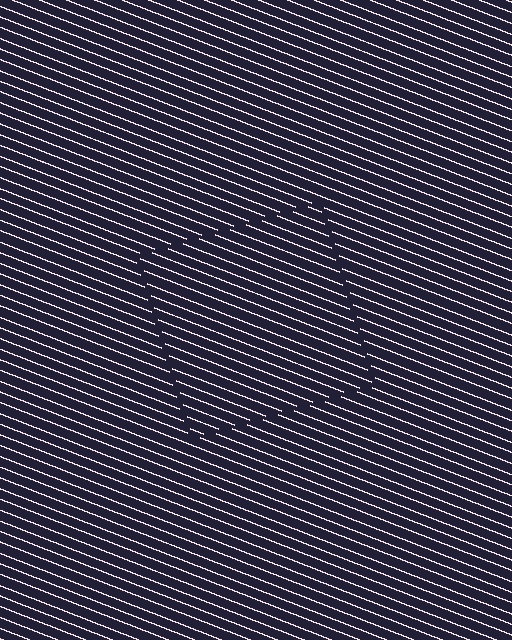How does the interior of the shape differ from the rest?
The interior of the shape contains the same grating, shifted by half a period — the contour is defined by the phase discontinuity where line-ends from the inner and outer gratings abut.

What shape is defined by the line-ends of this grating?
An illusory square. The interior of the shape contains the same grating, shifted by half a period — the contour is defined by the phase discontinuity where line-ends from the inner and outer gratings abut.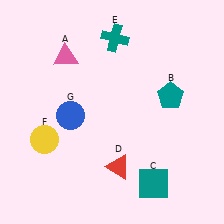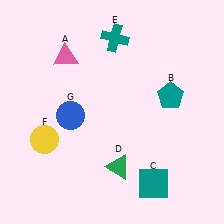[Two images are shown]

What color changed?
The triangle (D) changed from red in Image 1 to green in Image 2.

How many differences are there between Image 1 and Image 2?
There is 1 difference between the two images.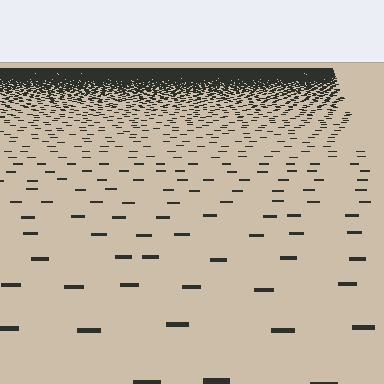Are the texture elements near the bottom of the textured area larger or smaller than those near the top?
Larger. Near the bottom, elements are closer to the viewer and appear at a bigger on-screen size.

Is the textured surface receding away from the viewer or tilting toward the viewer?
The surface is receding away from the viewer. Texture elements get smaller and denser toward the top.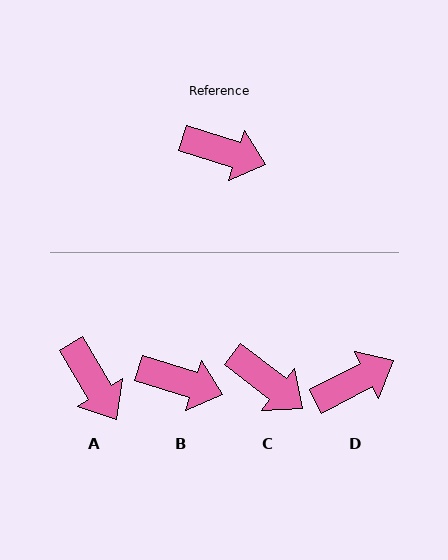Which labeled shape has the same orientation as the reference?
B.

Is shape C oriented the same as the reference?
No, it is off by about 20 degrees.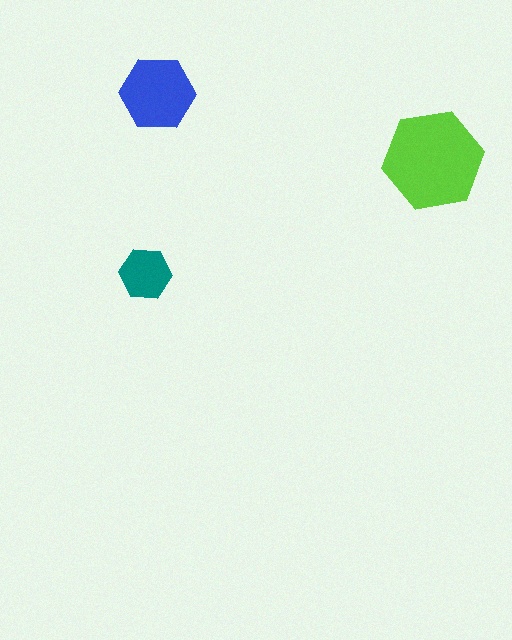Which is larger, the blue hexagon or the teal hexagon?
The blue one.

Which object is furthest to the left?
The teal hexagon is leftmost.